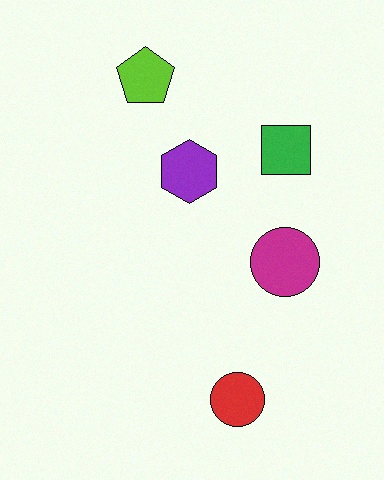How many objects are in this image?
There are 5 objects.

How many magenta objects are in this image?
There is 1 magenta object.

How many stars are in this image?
There are no stars.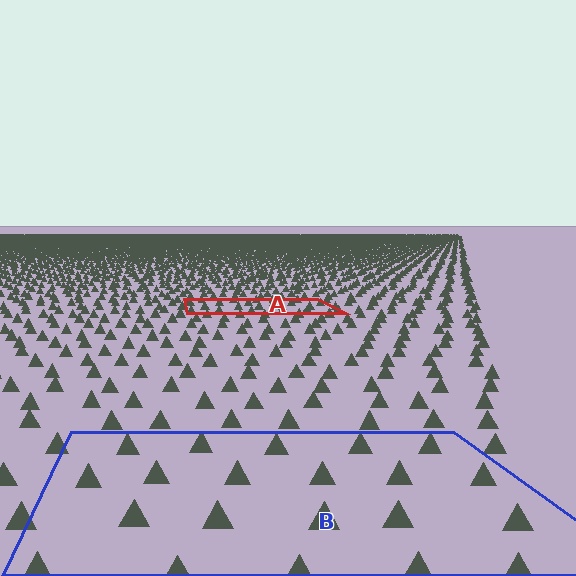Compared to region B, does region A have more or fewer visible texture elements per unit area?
Region A has more texture elements per unit area — they are packed more densely because it is farther away.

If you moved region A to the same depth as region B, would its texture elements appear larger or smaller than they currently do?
They would appear larger. At a closer depth, the same texture elements are projected at a bigger on-screen size.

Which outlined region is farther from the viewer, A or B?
Region A is farther from the viewer — the texture elements inside it appear smaller and more densely packed.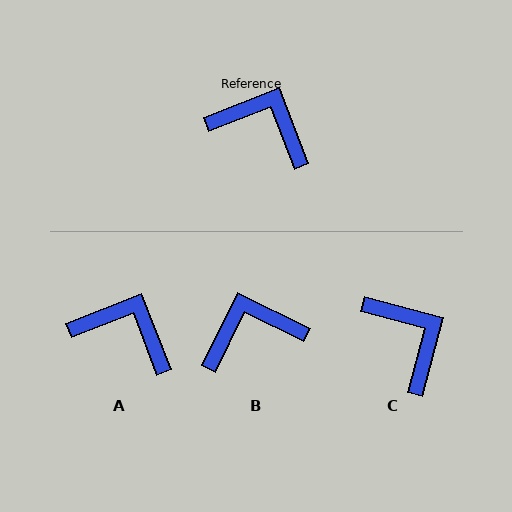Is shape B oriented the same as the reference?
No, it is off by about 43 degrees.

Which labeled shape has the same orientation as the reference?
A.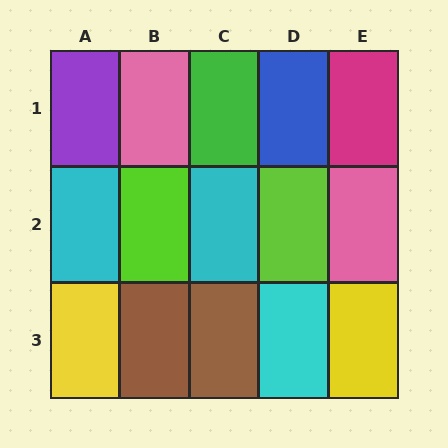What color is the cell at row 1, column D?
Blue.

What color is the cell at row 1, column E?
Magenta.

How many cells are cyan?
3 cells are cyan.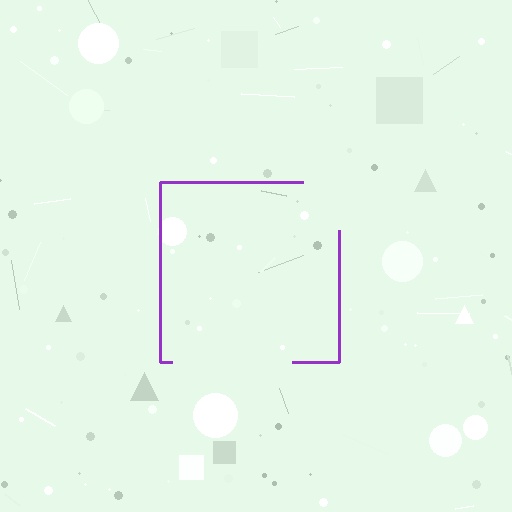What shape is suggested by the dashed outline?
The dashed outline suggests a square.